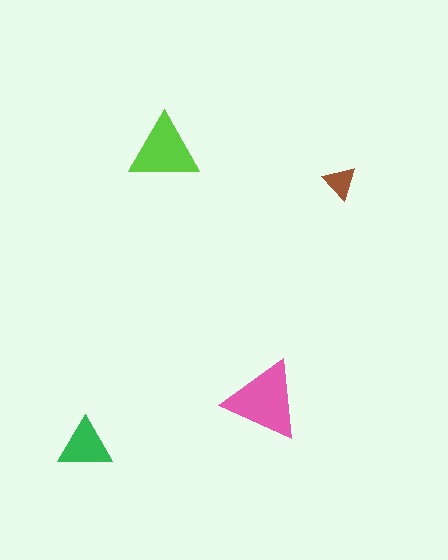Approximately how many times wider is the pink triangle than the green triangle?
About 1.5 times wider.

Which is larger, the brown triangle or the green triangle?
The green one.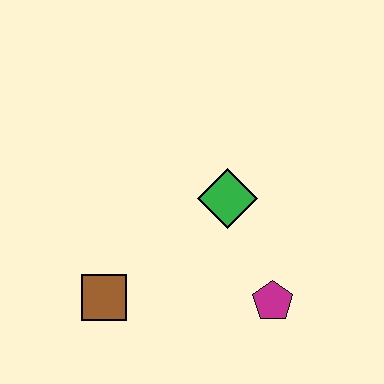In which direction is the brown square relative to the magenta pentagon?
The brown square is to the left of the magenta pentagon.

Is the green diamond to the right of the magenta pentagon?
No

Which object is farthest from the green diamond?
The brown square is farthest from the green diamond.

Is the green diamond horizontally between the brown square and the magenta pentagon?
Yes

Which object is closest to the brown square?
The green diamond is closest to the brown square.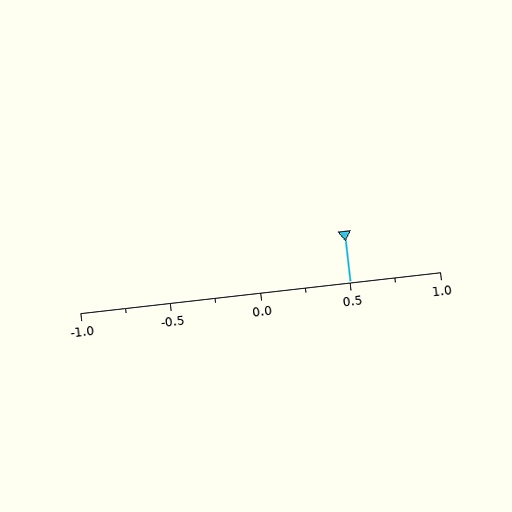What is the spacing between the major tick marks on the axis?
The major ticks are spaced 0.5 apart.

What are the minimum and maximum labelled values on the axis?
The axis runs from -1.0 to 1.0.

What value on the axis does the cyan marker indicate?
The marker indicates approximately 0.5.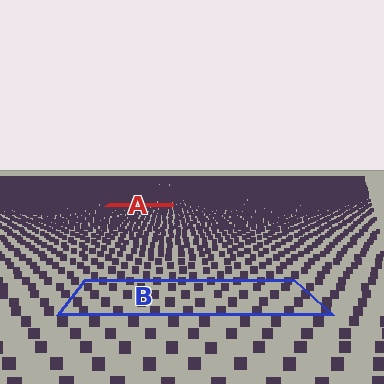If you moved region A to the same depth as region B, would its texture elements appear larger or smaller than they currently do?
They would appear larger. At a closer depth, the same texture elements are projected at a bigger on-screen size.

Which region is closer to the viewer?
Region B is closer. The texture elements there are larger and more spread out.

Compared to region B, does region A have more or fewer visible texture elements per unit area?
Region A has more texture elements per unit area — they are packed more densely because it is farther away.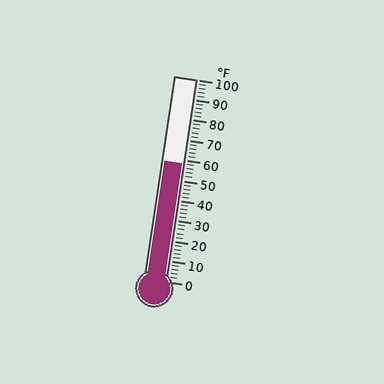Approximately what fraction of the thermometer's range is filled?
The thermometer is filled to approximately 60% of its range.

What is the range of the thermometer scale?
The thermometer scale ranges from 0°F to 100°F.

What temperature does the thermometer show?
The thermometer shows approximately 58°F.